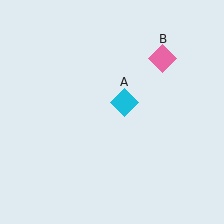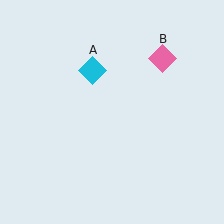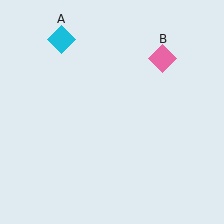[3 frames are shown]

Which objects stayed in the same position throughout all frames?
Pink diamond (object B) remained stationary.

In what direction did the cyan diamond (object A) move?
The cyan diamond (object A) moved up and to the left.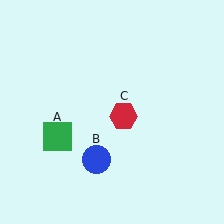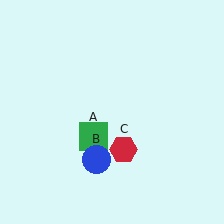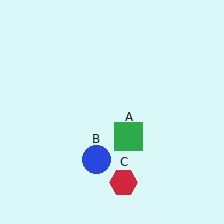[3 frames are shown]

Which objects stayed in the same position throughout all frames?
Blue circle (object B) remained stationary.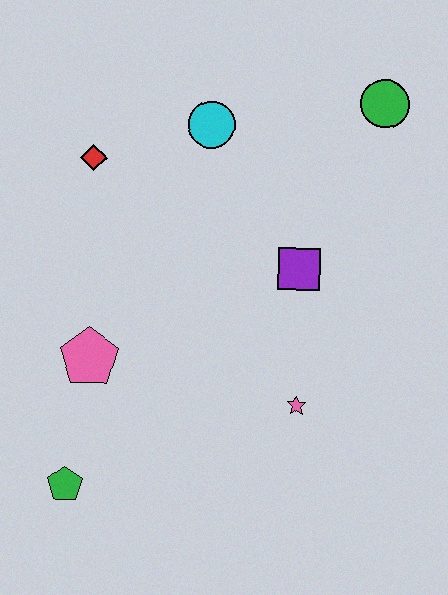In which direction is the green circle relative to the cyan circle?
The green circle is to the right of the cyan circle.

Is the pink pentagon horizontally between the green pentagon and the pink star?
Yes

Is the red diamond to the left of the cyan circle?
Yes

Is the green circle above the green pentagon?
Yes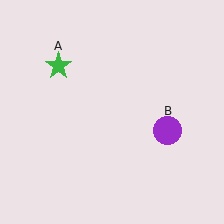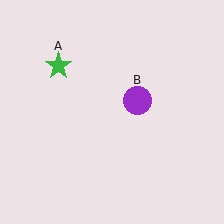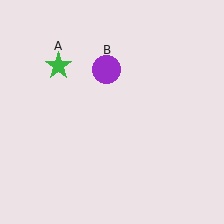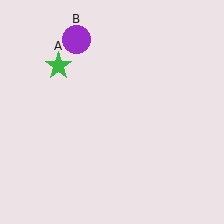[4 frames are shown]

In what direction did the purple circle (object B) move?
The purple circle (object B) moved up and to the left.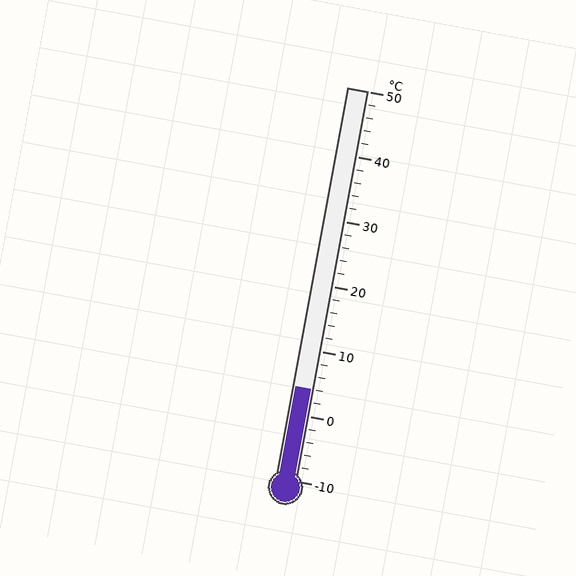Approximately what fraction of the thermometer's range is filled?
The thermometer is filled to approximately 25% of its range.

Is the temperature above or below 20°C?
The temperature is below 20°C.